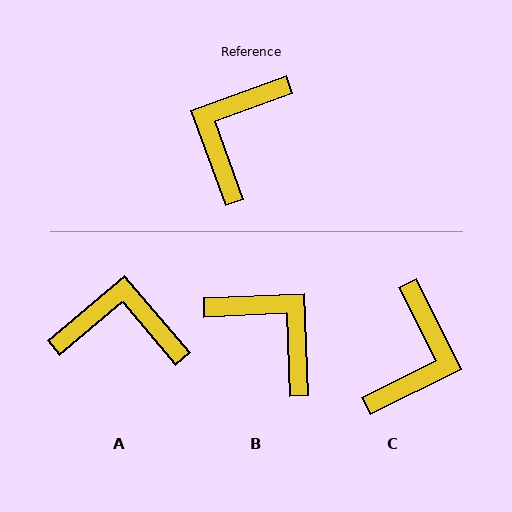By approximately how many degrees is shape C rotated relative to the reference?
Approximately 174 degrees clockwise.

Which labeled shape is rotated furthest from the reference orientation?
C, about 174 degrees away.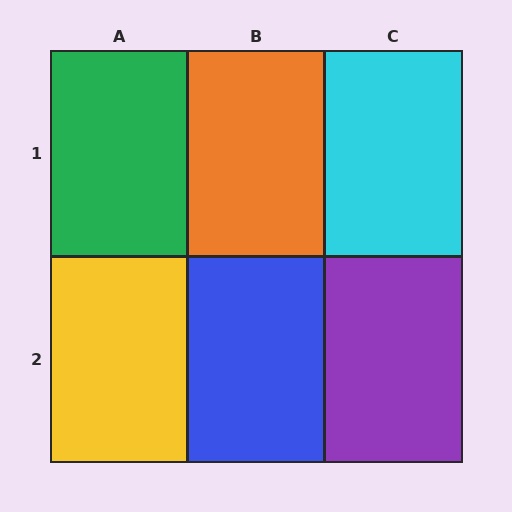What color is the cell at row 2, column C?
Purple.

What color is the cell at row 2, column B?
Blue.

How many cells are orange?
1 cell is orange.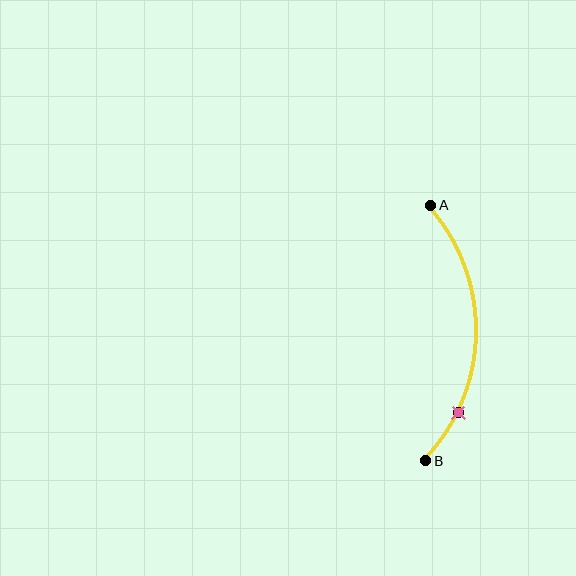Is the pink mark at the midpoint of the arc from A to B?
No. The pink mark lies on the arc but is closer to endpoint B. The arc midpoint would be at the point on the curve equidistant along the arc from both A and B.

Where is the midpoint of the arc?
The arc midpoint is the point on the curve farthest from the straight line joining A and B. It sits to the right of that line.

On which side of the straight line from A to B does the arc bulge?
The arc bulges to the right of the straight line connecting A and B.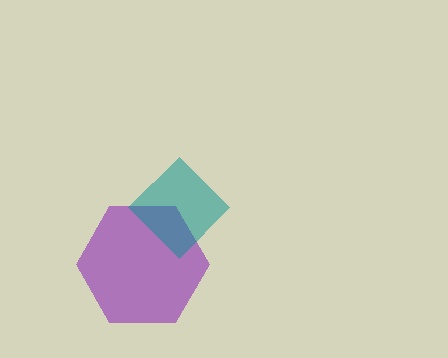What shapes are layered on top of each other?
The layered shapes are: a purple hexagon, a teal diamond.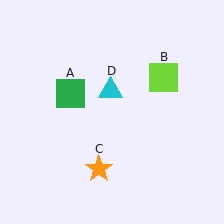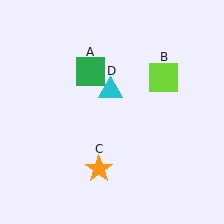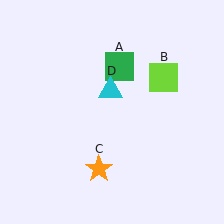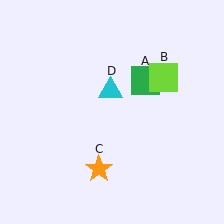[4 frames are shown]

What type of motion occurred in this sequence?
The green square (object A) rotated clockwise around the center of the scene.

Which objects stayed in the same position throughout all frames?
Lime square (object B) and orange star (object C) and cyan triangle (object D) remained stationary.